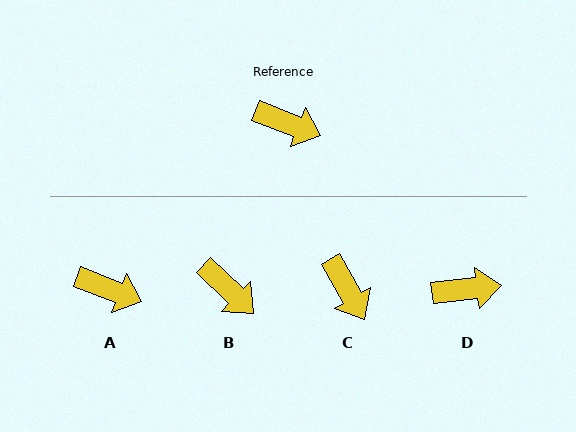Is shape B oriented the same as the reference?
No, it is off by about 22 degrees.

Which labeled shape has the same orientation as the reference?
A.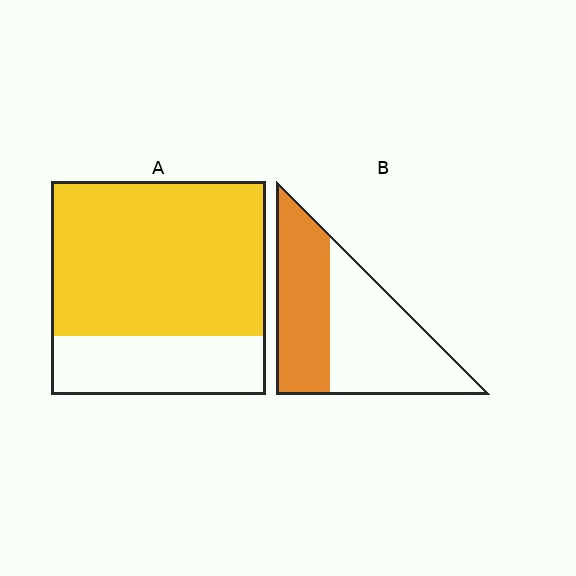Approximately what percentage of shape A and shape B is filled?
A is approximately 70% and B is approximately 45%.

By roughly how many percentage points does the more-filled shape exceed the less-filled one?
By roughly 30 percentage points (A over B).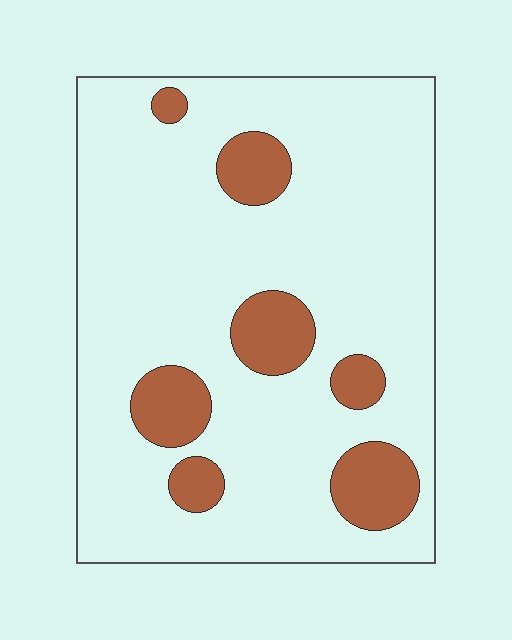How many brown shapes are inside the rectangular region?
7.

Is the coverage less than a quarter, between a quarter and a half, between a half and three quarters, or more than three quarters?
Less than a quarter.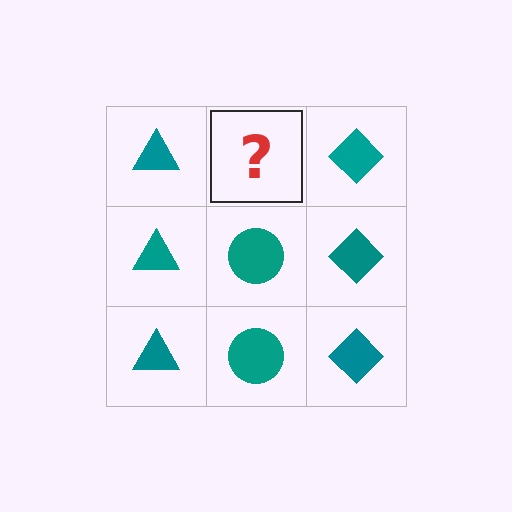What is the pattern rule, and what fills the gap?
The rule is that each column has a consistent shape. The gap should be filled with a teal circle.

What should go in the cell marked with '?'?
The missing cell should contain a teal circle.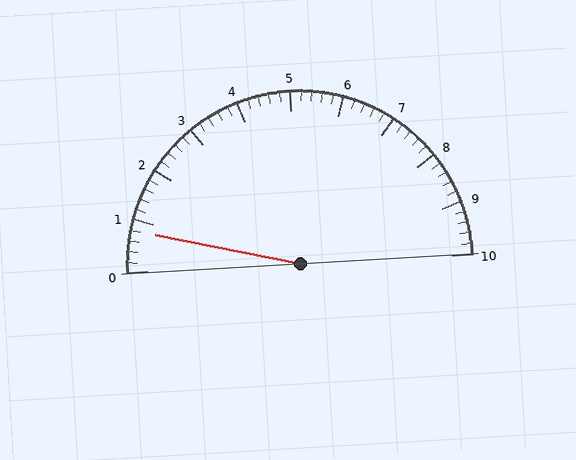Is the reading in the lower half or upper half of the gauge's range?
The reading is in the lower half of the range (0 to 10).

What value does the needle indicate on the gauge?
The needle indicates approximately 0.8.